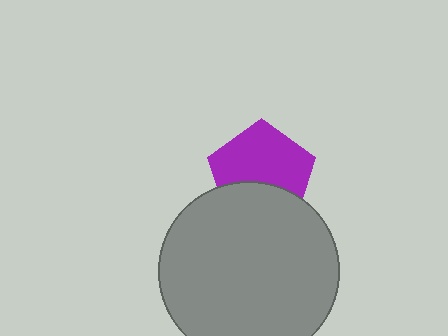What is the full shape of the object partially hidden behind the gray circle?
The partially hidden object is a purple pentagon.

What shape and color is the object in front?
The object in front is a gray circle.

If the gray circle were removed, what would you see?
You would see the complete purple pentagon.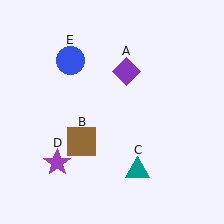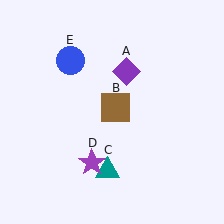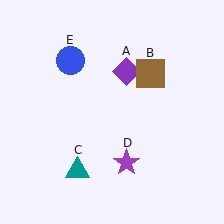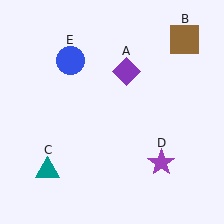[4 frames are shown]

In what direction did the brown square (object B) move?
The brown square (object B) moved up and to the right.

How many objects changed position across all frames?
3 objects changed position: brown square (object B), teal triangle (object C), purple star (object D).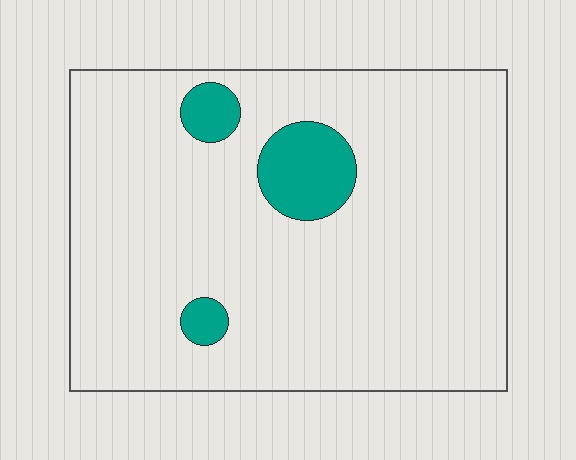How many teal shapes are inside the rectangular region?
3.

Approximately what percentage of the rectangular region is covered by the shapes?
Approximately 10%.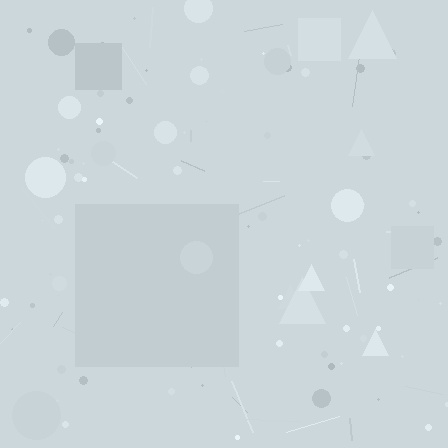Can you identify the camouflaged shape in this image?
The camouflaged shape is a square.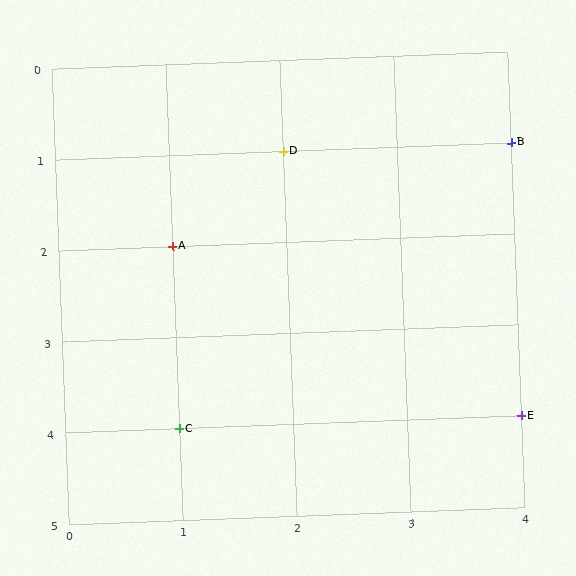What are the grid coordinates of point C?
Point C is at grid coordinates (1, 4).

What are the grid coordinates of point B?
Point B is at grid coordinates (4, 1).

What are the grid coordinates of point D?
Point D is at grid coordinates (2, 1).